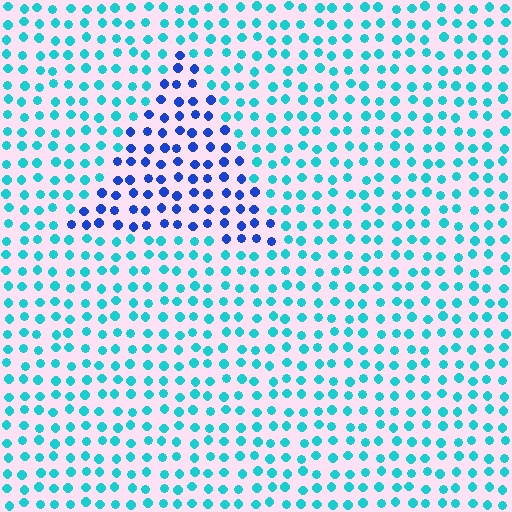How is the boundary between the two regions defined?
The boundary is defined purely by a slight shift in hue (about 46 degrees). Spacing, size, and orientation are identical on both sides.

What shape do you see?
I see a triangle.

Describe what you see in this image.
The image is filled with small cyan elements in a uniform arrangement. A triangle-shaped region is visible where the elements are tinted to a slightly different hue, forming a subtle color boundary.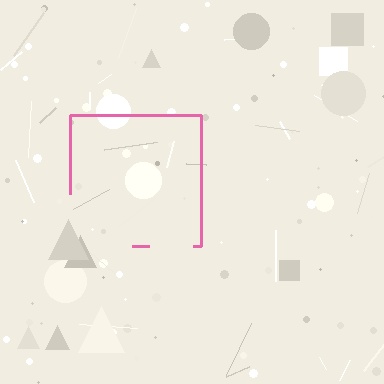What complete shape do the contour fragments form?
The contour fragments form a square.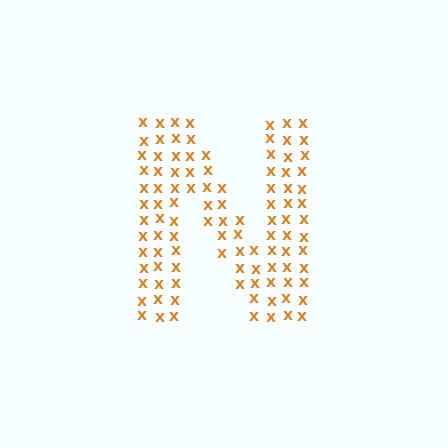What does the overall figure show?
The overall figure shows the letter N.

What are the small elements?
The small elements are letter X's.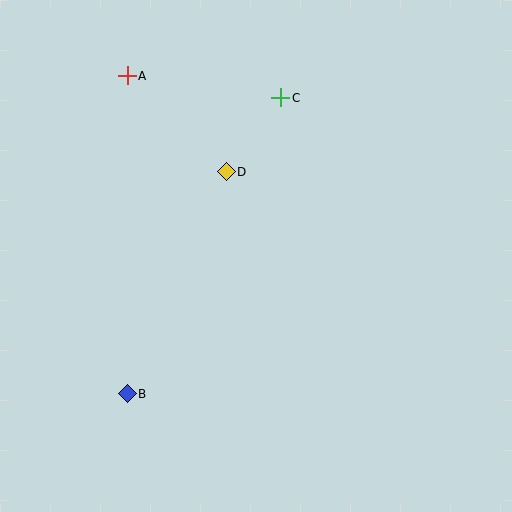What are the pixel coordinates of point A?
Point A is at (127, 76).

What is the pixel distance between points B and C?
The distance between B and C is 334 pixels.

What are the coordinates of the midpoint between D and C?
The midpoint between D and C is at (253, 135).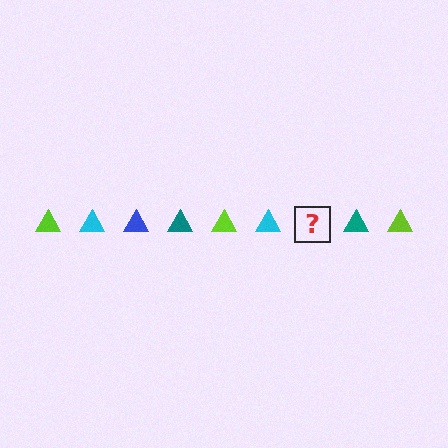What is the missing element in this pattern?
The missing element is a blue triangle.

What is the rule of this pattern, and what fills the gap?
The rule is that the pattern cycles through lime, cyan, blue, teal triangles. The gap should be filled with a blue triangle.